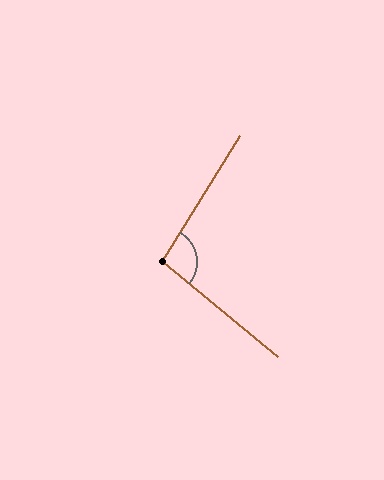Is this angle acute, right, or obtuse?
It is obtuse.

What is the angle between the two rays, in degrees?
Approximately 98 degrees.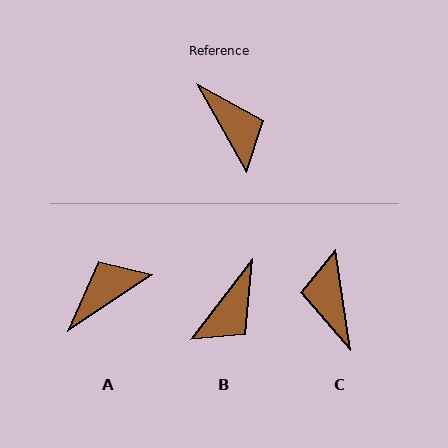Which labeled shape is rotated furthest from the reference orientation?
C, about 160 degrees away.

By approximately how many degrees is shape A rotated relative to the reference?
Approximately 95 degrees counter-clockwise.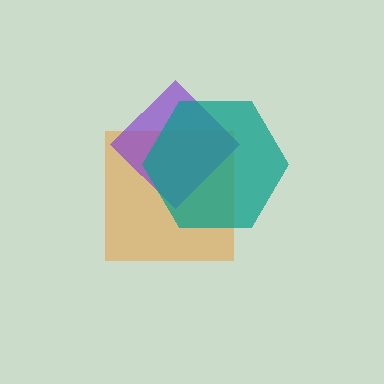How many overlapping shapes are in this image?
There are 3 overlapping shapes in the image.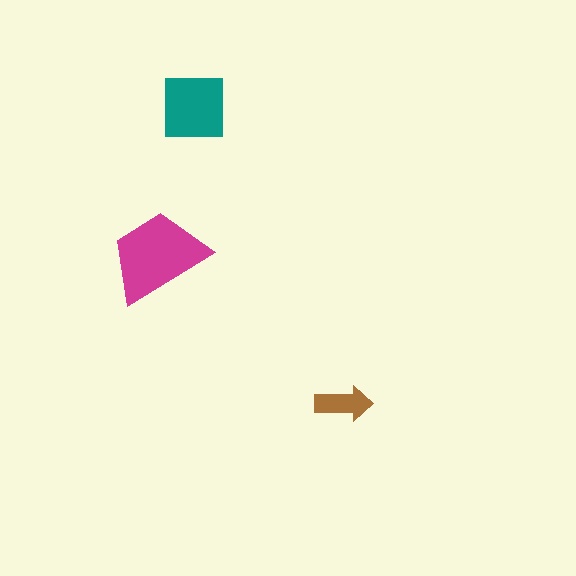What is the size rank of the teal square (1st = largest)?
2nd.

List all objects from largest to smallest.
The magenta trapezoid, the teal square, the brown arrow.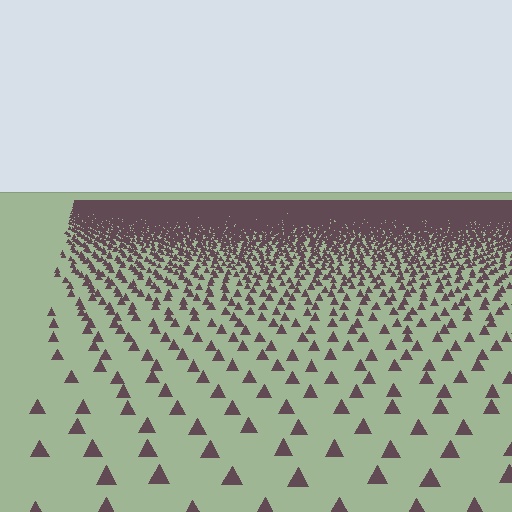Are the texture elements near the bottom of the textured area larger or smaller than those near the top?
Larger. Near the bottom, elements are closer to the viewer and appear at a bigger on-screen size.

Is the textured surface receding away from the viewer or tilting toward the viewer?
The surface is receding away from the viewer. Texture elements get smaller and denser toward the top.